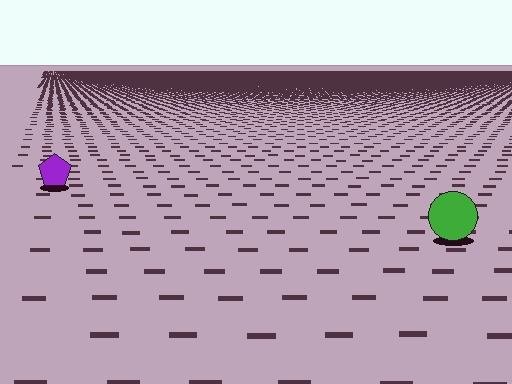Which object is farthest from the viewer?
The purple pentagon is farthest from the viewer. It appears smaller and the ground texture around it is denser.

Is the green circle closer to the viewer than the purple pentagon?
Yes. The green circle is closer — you can tell from the texture gradient: the ground texture is coarser near it.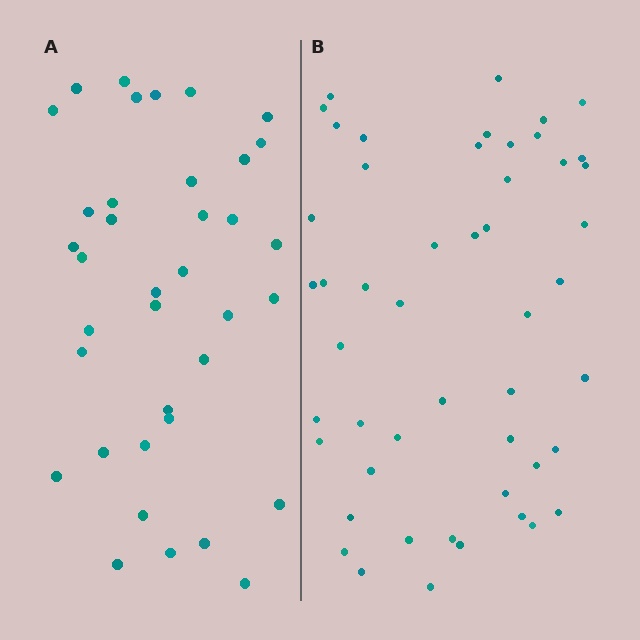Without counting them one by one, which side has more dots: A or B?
Region B (the right region) has more dots.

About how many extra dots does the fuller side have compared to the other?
Region B has approximately 15 more dots than region A.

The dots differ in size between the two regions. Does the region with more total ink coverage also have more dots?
No. Region A has more total ink coverage because its dots are larger, but region B actually contains more individual dots. Total area can be misleading — the number of items is what matters here.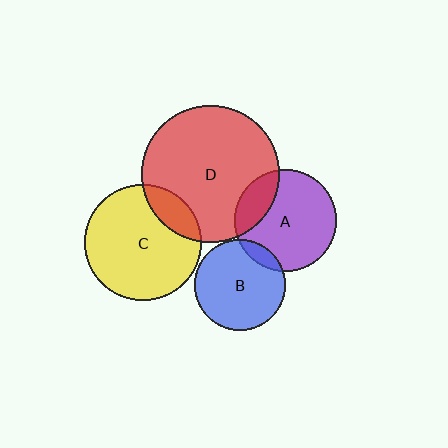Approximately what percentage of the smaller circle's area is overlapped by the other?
Approximately 10%.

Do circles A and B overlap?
Yes.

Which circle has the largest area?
Circle D (red).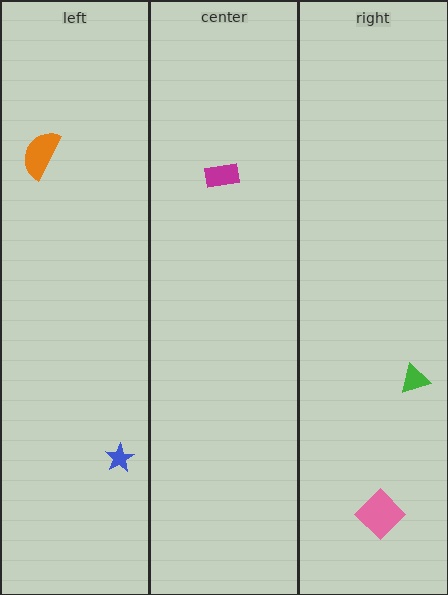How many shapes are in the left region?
2.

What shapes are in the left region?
The orange semicircle, the blue star.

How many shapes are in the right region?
2.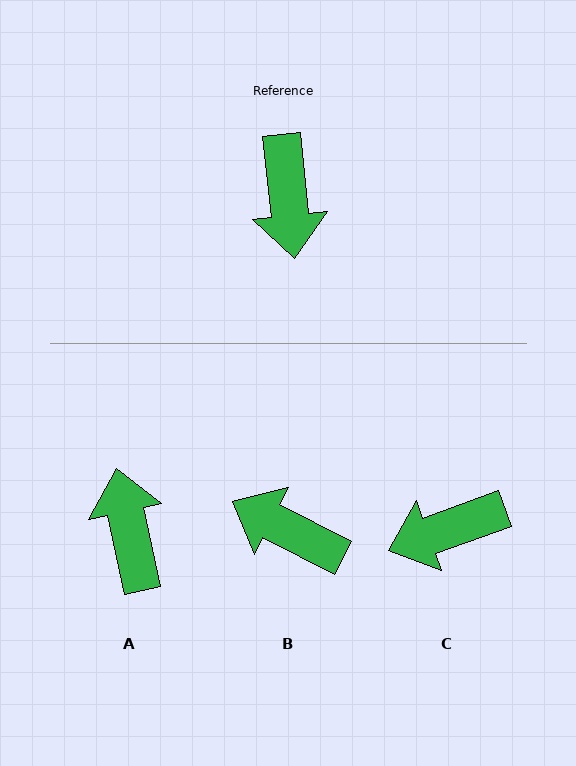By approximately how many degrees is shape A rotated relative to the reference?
Approximately 174 degrees clockwise.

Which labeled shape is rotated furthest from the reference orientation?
A, about 174 degrees away.